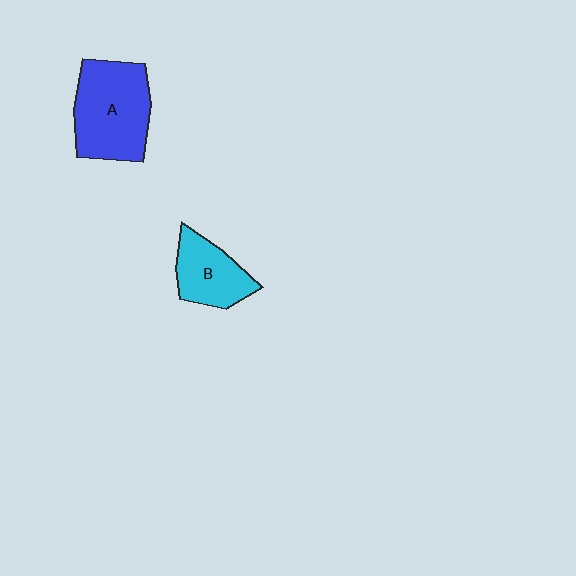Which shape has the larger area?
Shape A (blue).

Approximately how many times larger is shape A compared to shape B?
Approximately 1.6 times.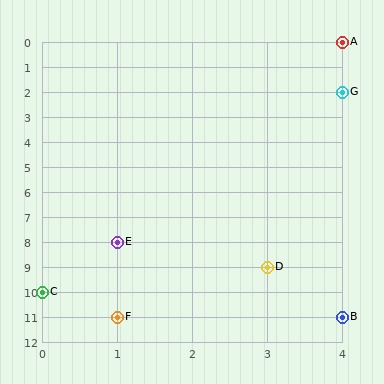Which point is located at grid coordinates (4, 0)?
Point A is at (4, 0).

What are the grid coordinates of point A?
Point A is at grid coordinates (4, 0).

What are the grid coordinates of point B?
Point B is at grid coordinates (4, 11).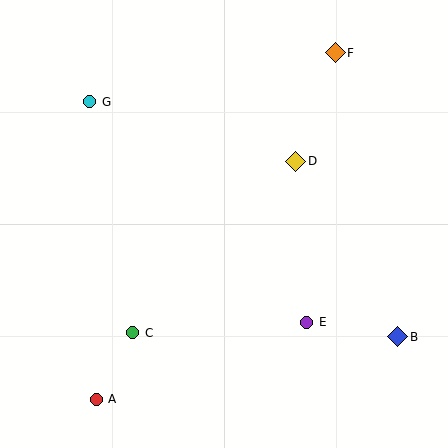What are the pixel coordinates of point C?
Point C is at (133, 333).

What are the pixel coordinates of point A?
Point A is at (96, 399).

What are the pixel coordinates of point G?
Point G is at (90, 102).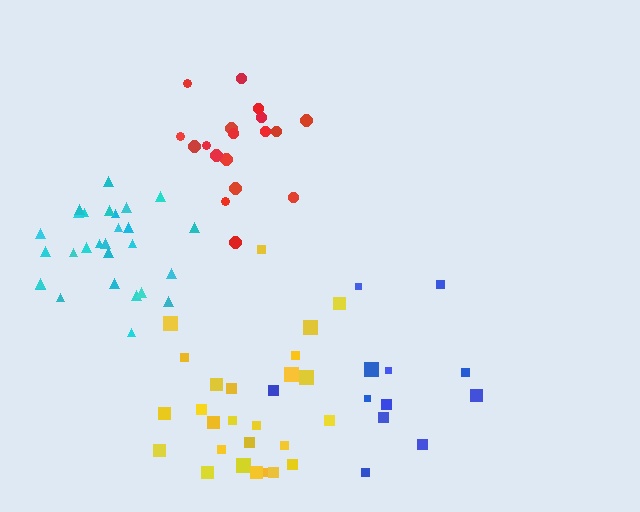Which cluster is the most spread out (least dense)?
Blue.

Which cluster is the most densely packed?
Cyan.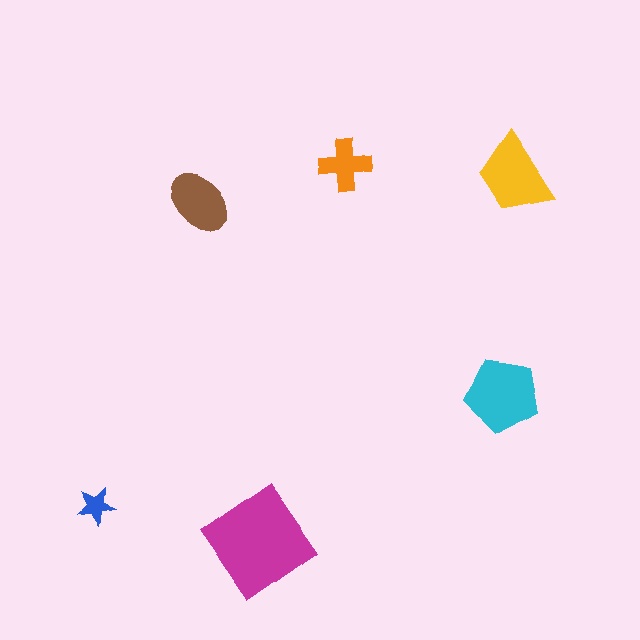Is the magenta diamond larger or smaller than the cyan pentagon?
Larger.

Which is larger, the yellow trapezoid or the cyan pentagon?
The cyan pentagon.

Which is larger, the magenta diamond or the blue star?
The magenta diamond.